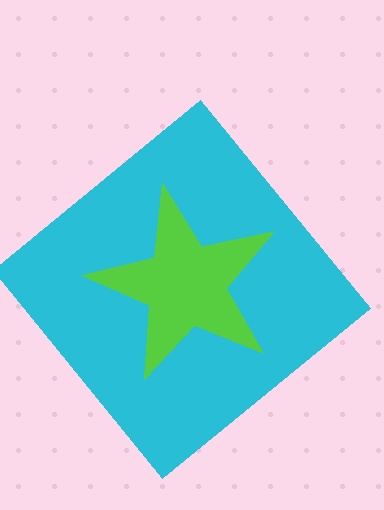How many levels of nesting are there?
2.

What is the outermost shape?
The cyan diamond.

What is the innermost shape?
The lime star.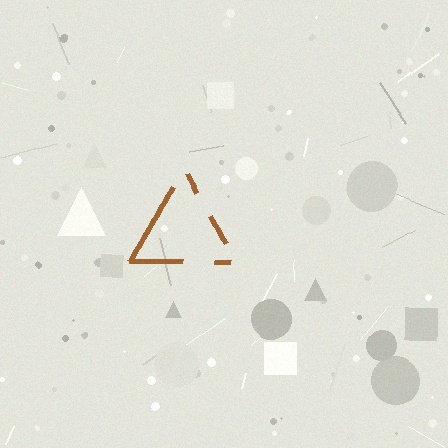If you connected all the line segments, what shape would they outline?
They would outline a triangle.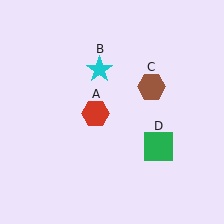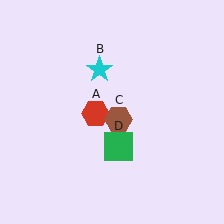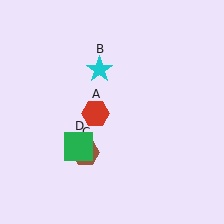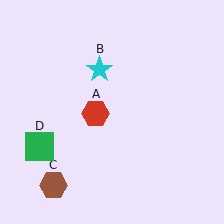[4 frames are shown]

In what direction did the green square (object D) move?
The green square (object D) moved left.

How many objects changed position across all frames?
2 objects changed position: brown hexagon (object C), green square (object D).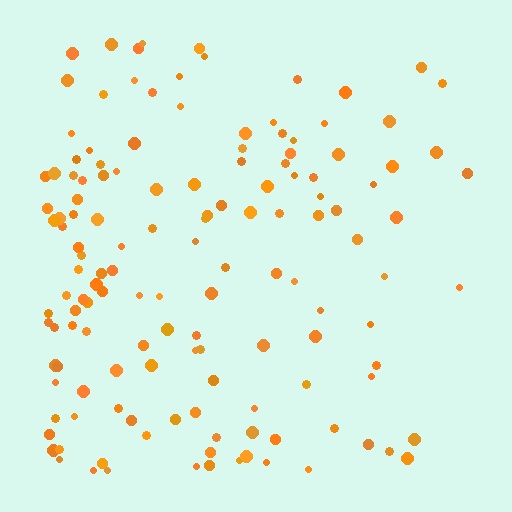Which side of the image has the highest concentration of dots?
The left.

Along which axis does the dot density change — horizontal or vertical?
Horizontal.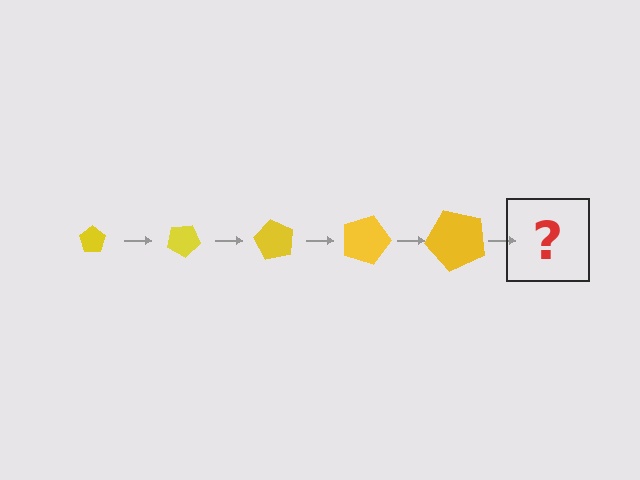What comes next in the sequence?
The next element should be a pentagon, larger than the previous one and rotated 150 degrees from the start.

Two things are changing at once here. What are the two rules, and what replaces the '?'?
The two rules are that the pentagon grows larger each step and it rotates 30 degrees each step. The '?' should be a pentagon, larger than the previous one and rotated 150 degrees from the start.